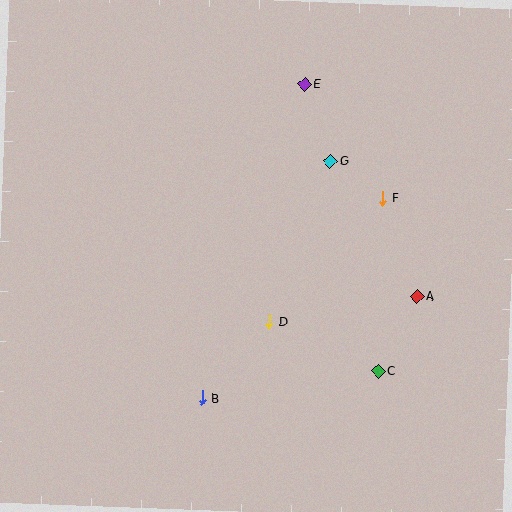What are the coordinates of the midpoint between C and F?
The midpoint between C and F is at (380, 284).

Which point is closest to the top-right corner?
Point E is closest to the top-right corner.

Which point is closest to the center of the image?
Point D at (269, 322) is closest to the center.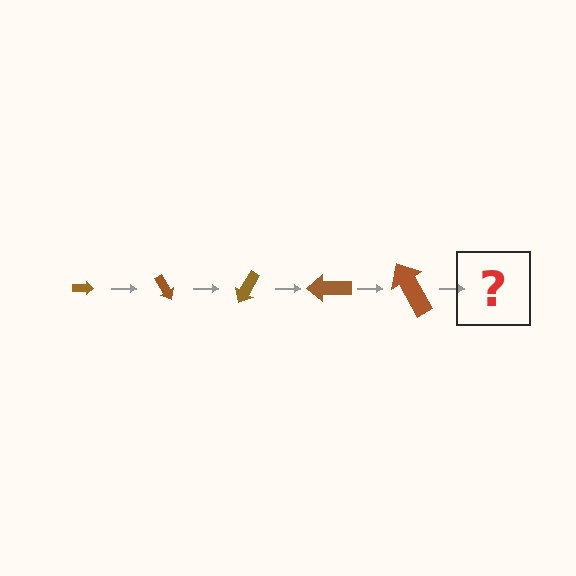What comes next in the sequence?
The next element should be an arrow, larger than the previous one and rotated 300 degrees from the start.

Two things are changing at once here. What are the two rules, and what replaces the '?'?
The two rules are that the arrow grows larger each step and it rotates 60 degrees each step. The '?' should be an arrow, larger than the previous one and rotated 300 degrees from the start.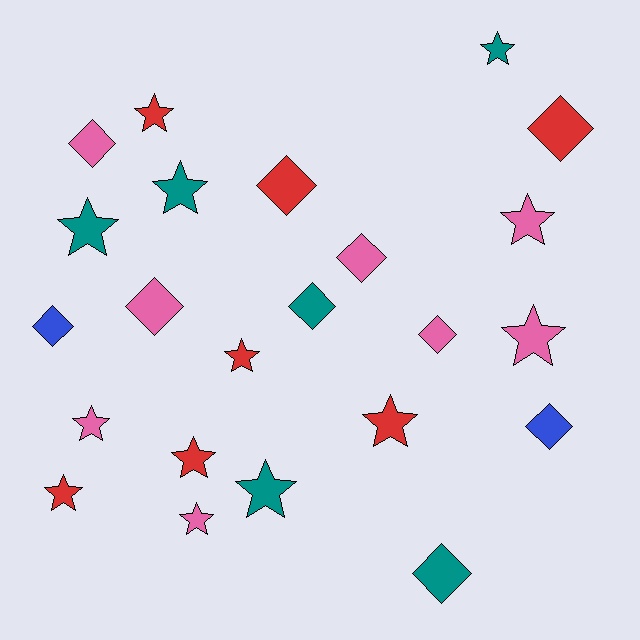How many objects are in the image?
There are 23 objects.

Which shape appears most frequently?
Star, with 13 objects.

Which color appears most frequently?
Pink, with 8 objects.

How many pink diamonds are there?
There are 4 pink diamonds.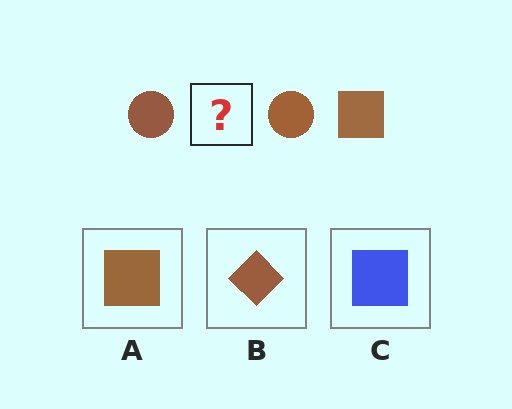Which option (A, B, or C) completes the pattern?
A.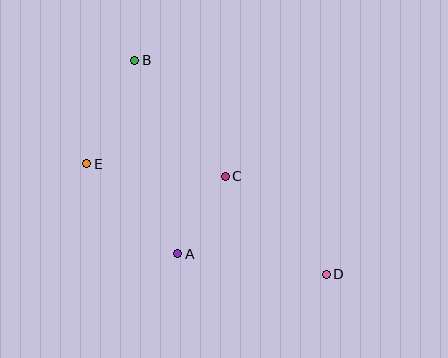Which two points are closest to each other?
Points A and C are closest to each other.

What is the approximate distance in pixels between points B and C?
The distance between B and C is approximately 147 pixels.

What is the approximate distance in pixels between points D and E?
The distance between D and E is approximately 264 pixels.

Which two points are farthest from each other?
Points B and D are farthest from each other.